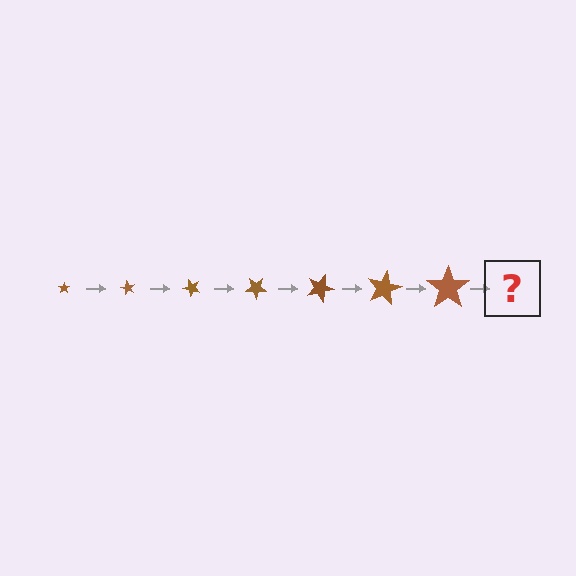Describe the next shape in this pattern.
It should be a star, larger than the previous one and rotated 420 degrees from the start.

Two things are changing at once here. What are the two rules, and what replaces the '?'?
The two rules are that the star grows larger each step and it rotates 60 degrees each step. The '?' should be a star, larger than the previous one and rotated 420 degrees from the start.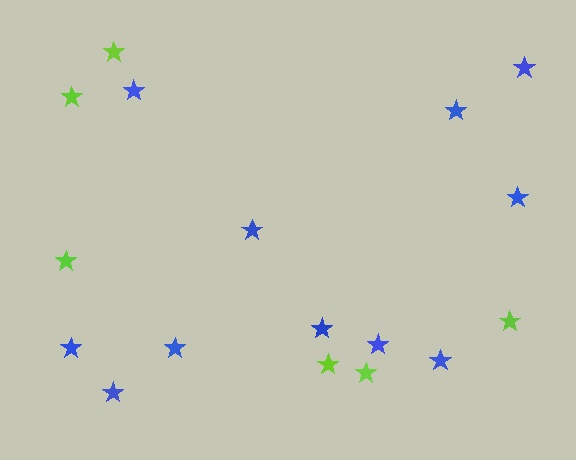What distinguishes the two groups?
There are 2 groups: one group of lime stars (6) and one group of blue stars (11).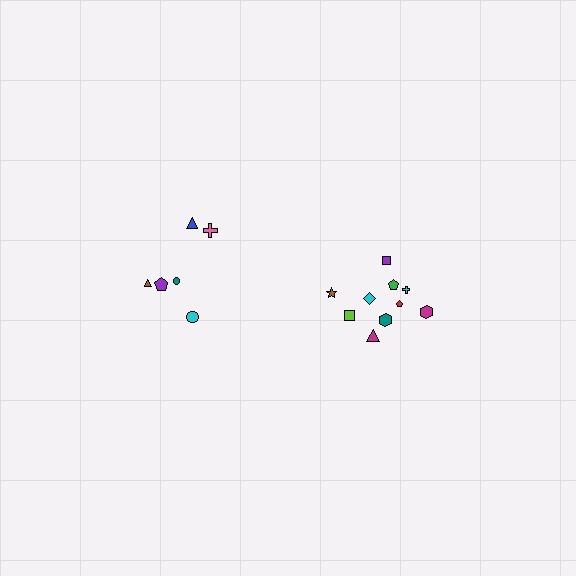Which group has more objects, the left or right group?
The right group.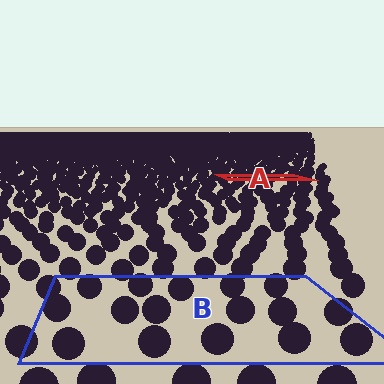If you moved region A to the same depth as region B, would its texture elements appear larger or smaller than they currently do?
They would appear larger. At a closer depth, the same texture elements are projected at a bigger on-screen size.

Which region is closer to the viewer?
Region B is closer. The texture elements there are larger and more spread out.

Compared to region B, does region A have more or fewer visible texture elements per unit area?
Region A has more texture elements per unit area — they are packed more densely because it is farther away.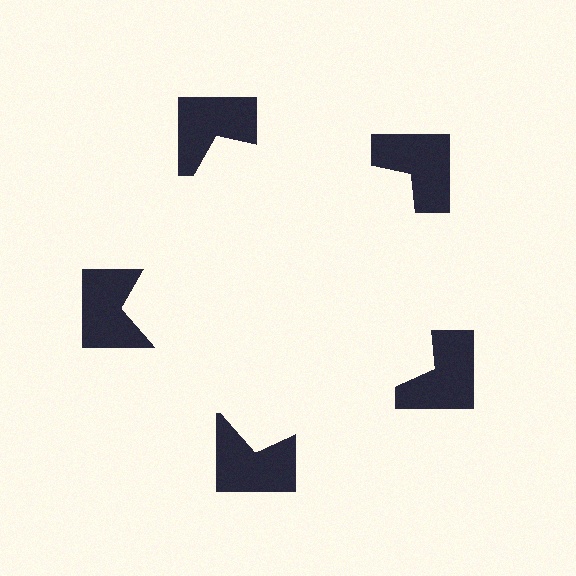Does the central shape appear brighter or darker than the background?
It typically appears slightly brighter than the background, even though no actual brightness change is drawn.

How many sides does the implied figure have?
5 sides.